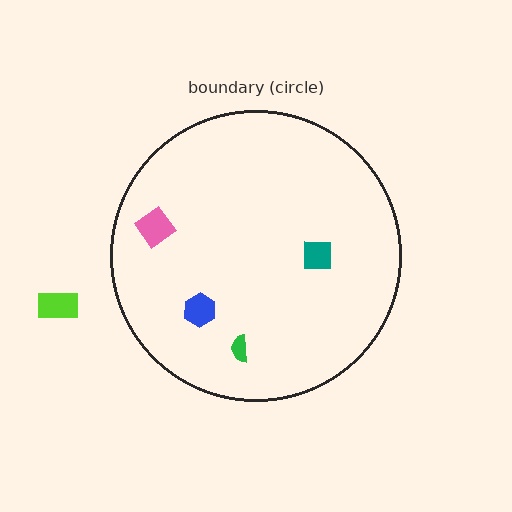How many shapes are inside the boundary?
4 inside, 1 outside.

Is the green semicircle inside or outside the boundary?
Inside.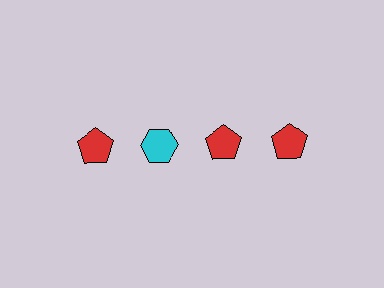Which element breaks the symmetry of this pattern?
The cyan hexagon in the top row, second from left column breaks the symmetry. All other shapes are red pentagons.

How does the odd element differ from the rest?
It differs in both color (cyan instead of red) and shape (hexagon instead of pentagon).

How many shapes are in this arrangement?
There are 4 shapes arranged in a grid pattern.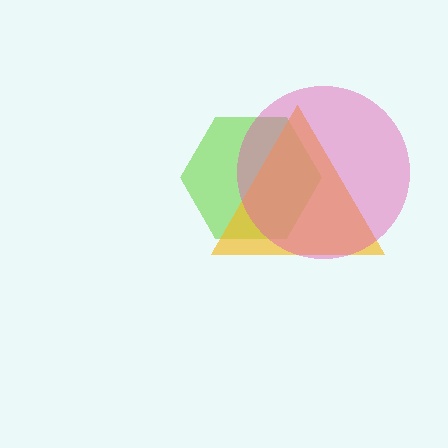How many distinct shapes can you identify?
There are 3 distinct shapes: a lime hexagon, a yellow triangle, a pink circle.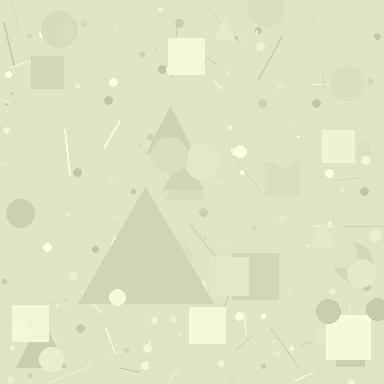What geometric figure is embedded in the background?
A triangle is embedded in the background.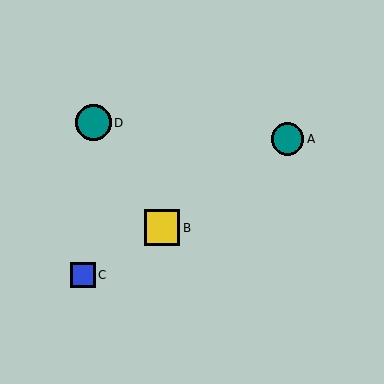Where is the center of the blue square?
The center of the blue square is at (83, 275).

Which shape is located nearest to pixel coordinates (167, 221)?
The yellow square (labeled B) at (162, 228) is nearest to that location.